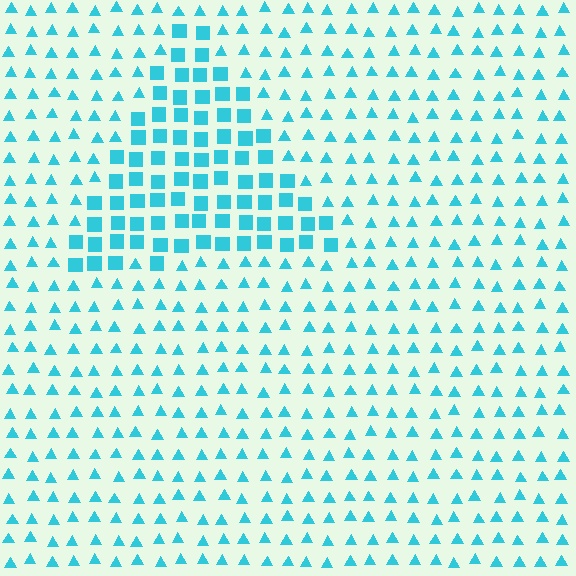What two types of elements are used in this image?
The image uses squares inside the triangle region and triangles outside it.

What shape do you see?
I see a triangle.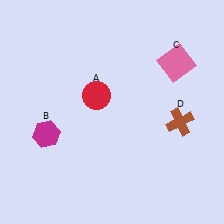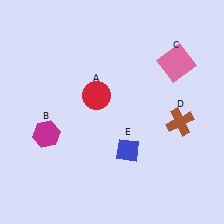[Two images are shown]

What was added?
A blue diamond (E) was added in Image 2.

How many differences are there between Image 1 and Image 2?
There is 1 difference between the two images.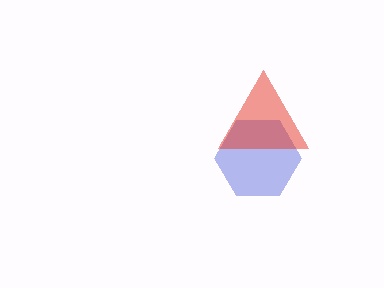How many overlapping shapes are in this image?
There are 2 overlapping shapes in the image.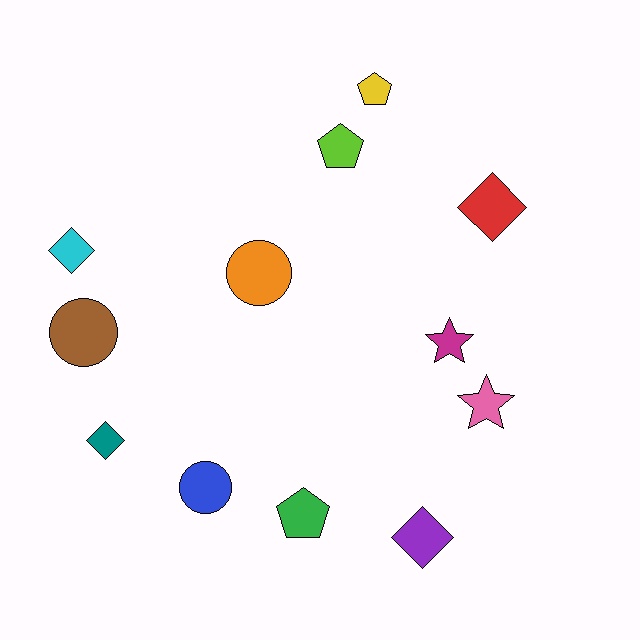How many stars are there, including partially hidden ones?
There are 2 stars.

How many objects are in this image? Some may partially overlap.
There are 12 objects.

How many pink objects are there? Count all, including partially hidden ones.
There is 1 pink object.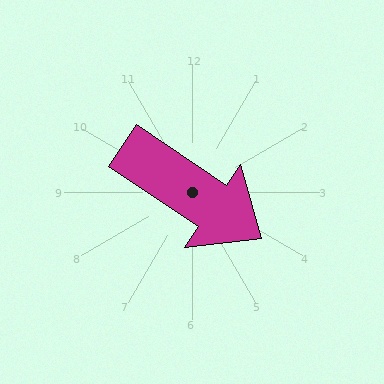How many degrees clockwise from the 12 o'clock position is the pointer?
Approximately 124 degrees.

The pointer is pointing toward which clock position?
Roughly 4 o'clock.